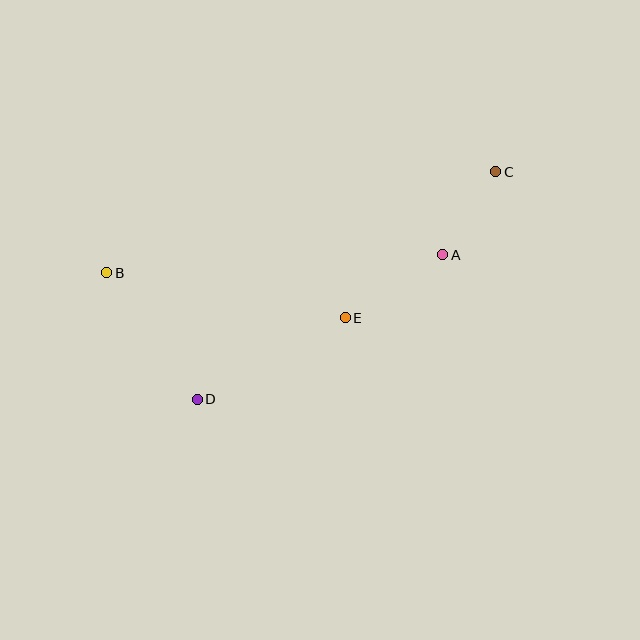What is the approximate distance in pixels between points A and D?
The distance between A and D is approximately 285 pixels.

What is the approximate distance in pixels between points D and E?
The distance between D and E is approximately 169 pixels.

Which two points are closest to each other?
Points A and C are closest to each other.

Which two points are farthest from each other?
Points B and C are farthest from each other.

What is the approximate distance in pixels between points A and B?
The distance between A and B is approximately 336 pixels.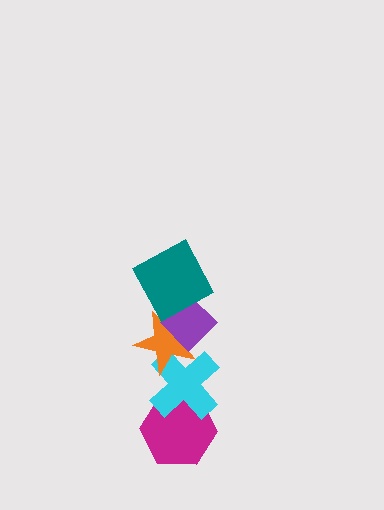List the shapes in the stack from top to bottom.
From top to bottom: the teal square, the purple diamond, the orange star, the cyan cross, the magenta hexagon.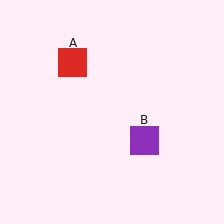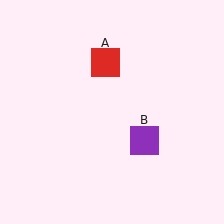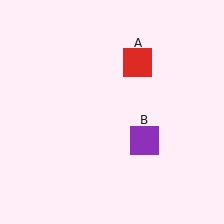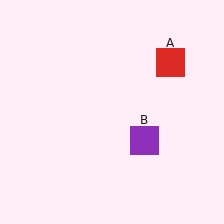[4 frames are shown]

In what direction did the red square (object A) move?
The red square (object A) moved right.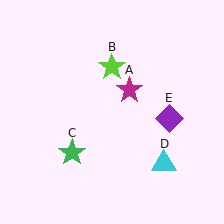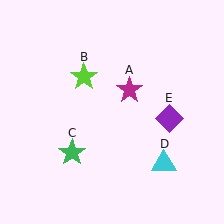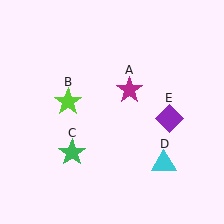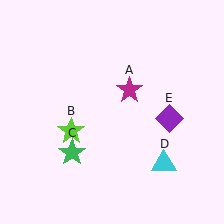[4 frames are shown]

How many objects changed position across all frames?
1 object changed position: lime star (object B).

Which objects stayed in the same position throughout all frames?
Magenta star (object A) and green star (object C) and cyan triangle (object D) and purple diamond (object E) remained stationary.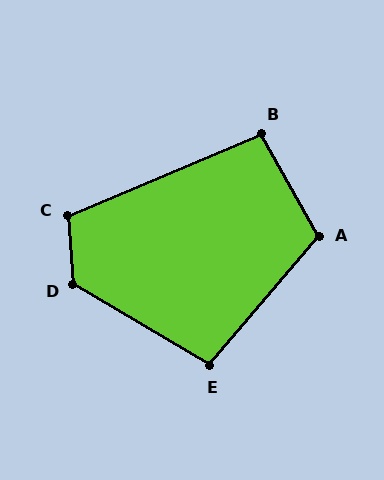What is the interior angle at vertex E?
Approximately 99 degrees (obtuse).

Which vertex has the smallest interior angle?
B, at approximately 96 degrees.